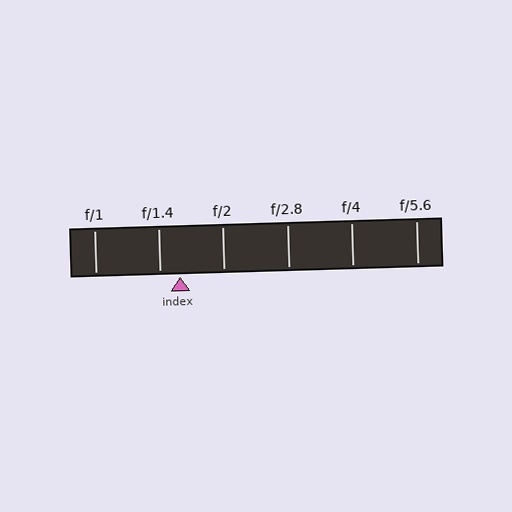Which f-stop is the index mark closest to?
The index mark is closest to f/1.4.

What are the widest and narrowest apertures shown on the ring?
The widest aperture shown is f/1 and the narrowest is f/5.6.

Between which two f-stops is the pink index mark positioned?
The index mark is between f/1.4 and f/2.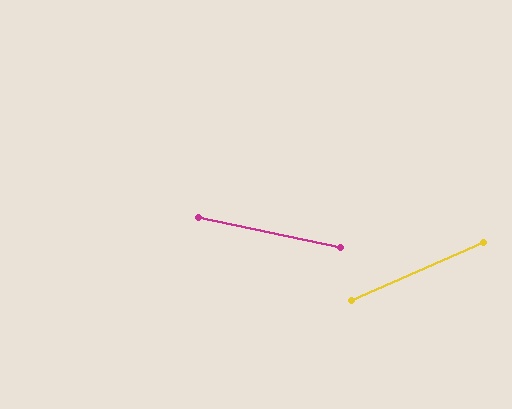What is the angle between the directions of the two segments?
Approximately 36 degrees.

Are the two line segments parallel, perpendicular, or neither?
Neither parallel nor perpendicular — they differ by about 36°.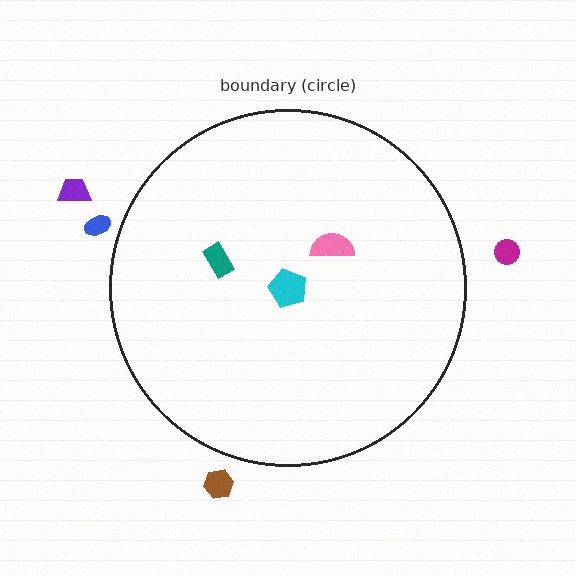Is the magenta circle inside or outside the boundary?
Outside.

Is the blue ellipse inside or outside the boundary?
Outside.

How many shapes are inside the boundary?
3 inside, 4 outside.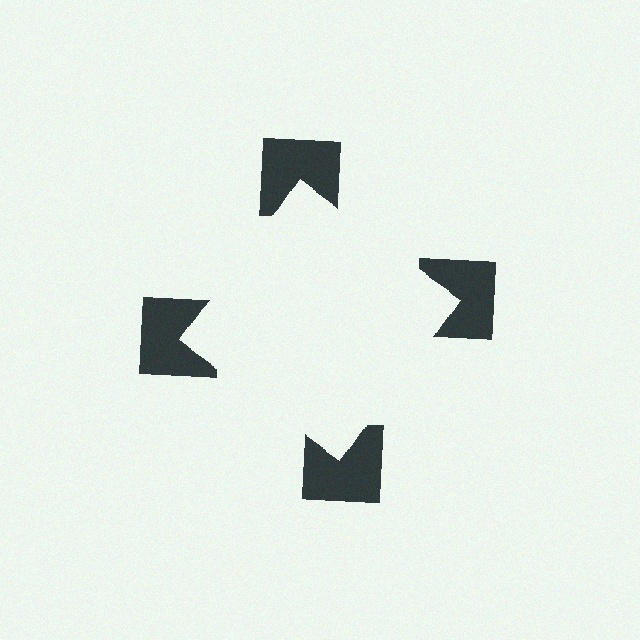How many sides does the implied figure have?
4 sides.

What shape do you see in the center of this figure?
An illusory square — its edges are inferred from the aligned wedge cuts in the notched squares, not physically drawn.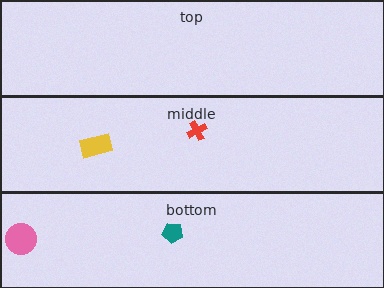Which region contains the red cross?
The middle region.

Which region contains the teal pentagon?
The bottom region.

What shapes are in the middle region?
The red cross, the yellow rectangle.